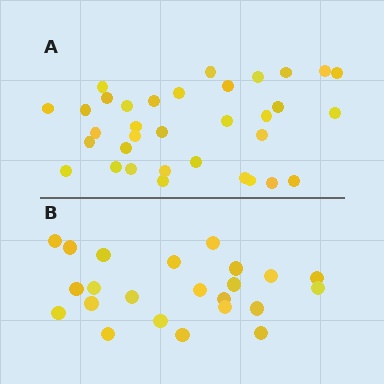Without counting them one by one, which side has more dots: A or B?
Region A (the top region) has more dots.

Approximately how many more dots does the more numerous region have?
Region A has roughly 12 or so more dots than region B.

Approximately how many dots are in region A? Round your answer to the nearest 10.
About 30 dots. (The exact count is 34, which rounds to 30.)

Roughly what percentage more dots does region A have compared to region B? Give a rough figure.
About 50% more.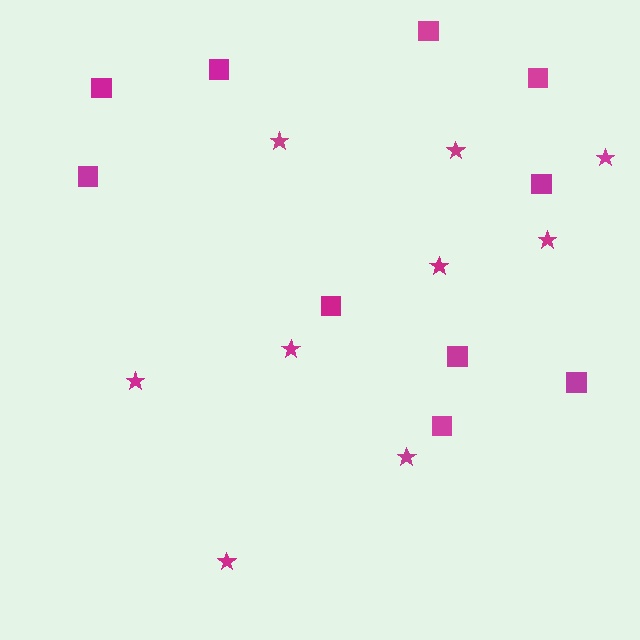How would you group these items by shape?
There are 2 groups: one group of squares (10) and one group of stars (9).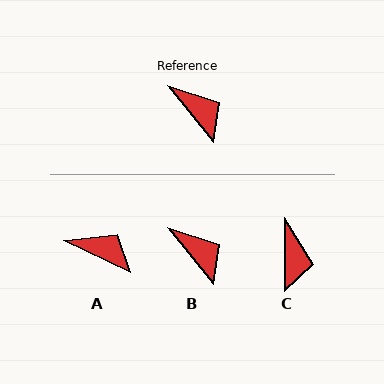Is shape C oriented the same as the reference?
No, it is off by about 39 degrees.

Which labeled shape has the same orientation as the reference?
B.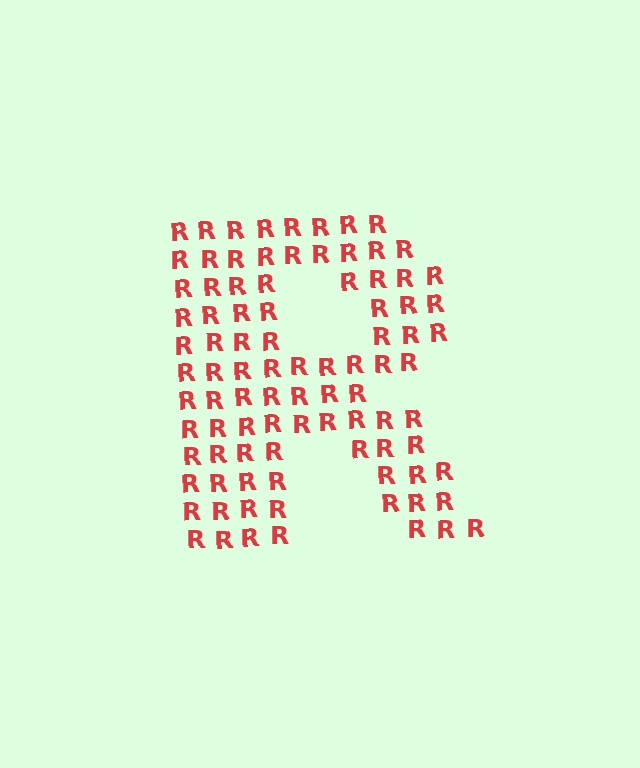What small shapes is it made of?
It is made of small letter R's.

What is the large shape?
The large shape is the letter R.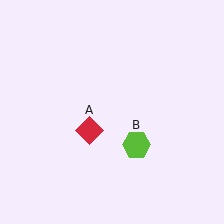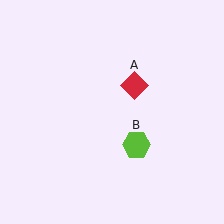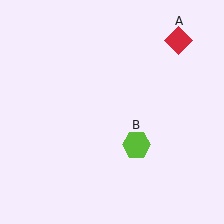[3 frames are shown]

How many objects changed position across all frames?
1 object changed position: red diamond (object A).